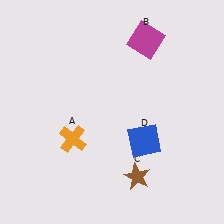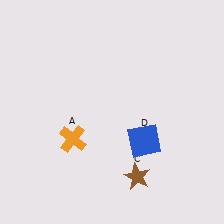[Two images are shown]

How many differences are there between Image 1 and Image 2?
There is 1 difference between the two images.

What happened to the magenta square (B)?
The magenta square (B) was removed in Image 2. It was in the top-right area of Image 1.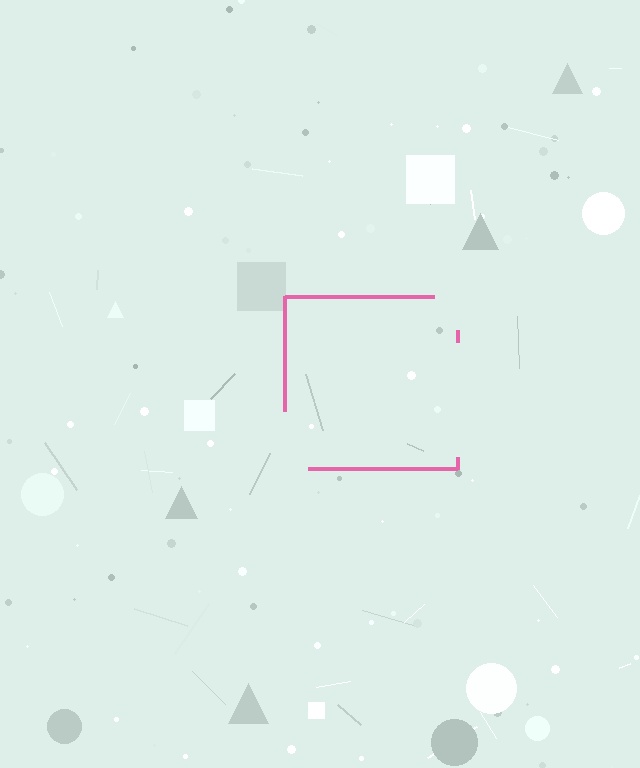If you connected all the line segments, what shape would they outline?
They would outline a square.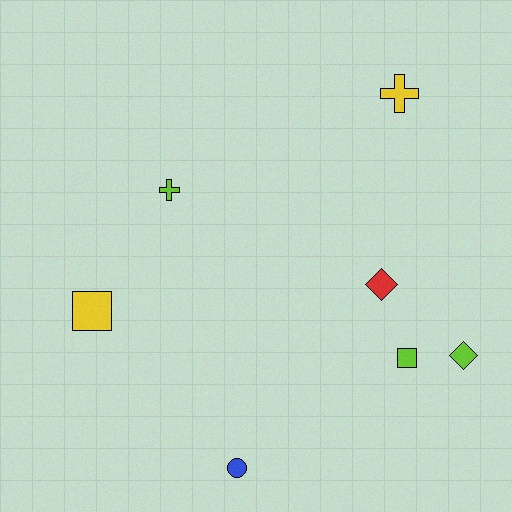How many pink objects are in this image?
There are no pink objects.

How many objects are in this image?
There are 7 objects.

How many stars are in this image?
There are no stars.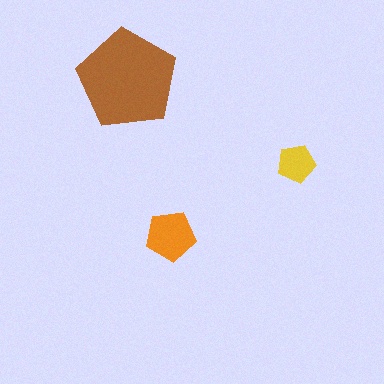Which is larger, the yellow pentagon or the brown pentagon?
The brown one.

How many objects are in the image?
There are 3 objects in the image.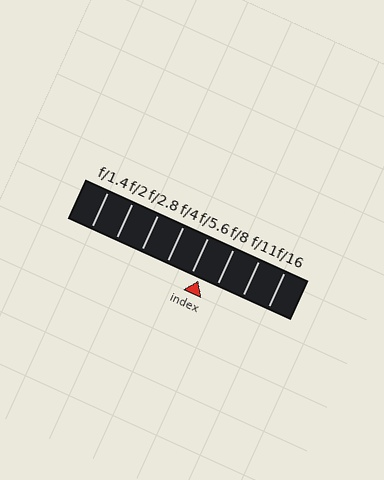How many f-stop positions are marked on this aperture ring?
There are 8 f-stop positions marked.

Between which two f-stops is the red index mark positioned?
The index mark is between f/5.6 and f/8.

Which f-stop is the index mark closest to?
The index mark is closest to f/5.6.